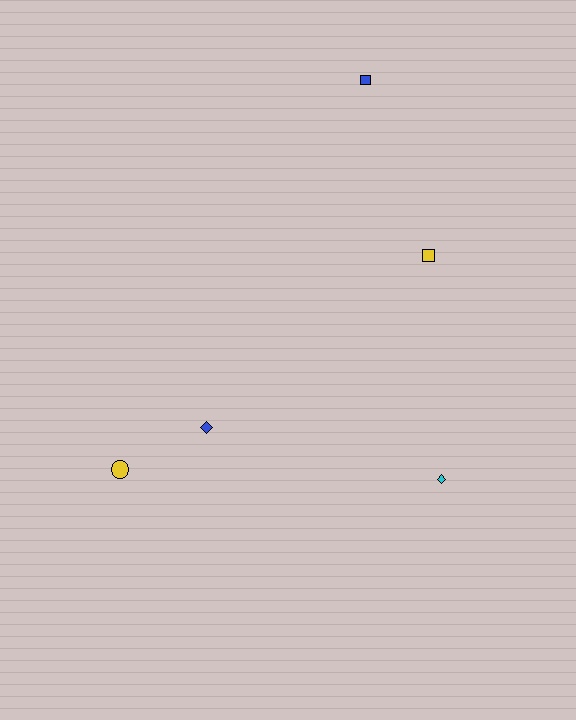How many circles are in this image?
There is 1 circle.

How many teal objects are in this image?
There are no teal objects.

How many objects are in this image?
There are 5 objects.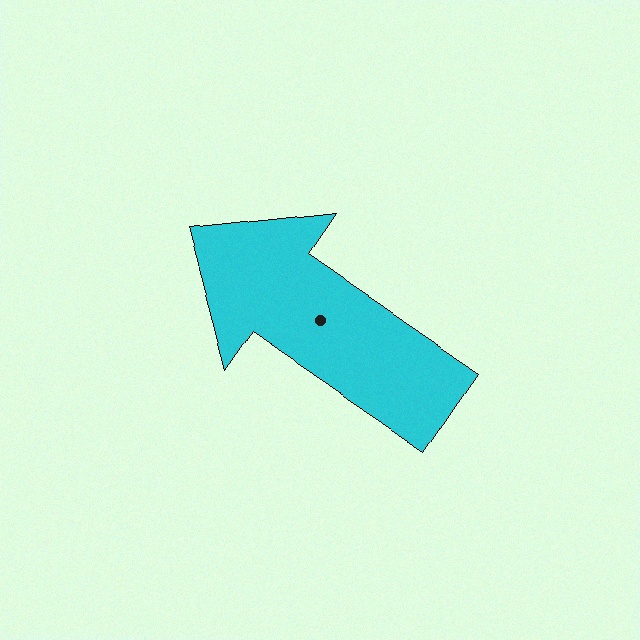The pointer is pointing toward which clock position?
Roughly 10 o'clock.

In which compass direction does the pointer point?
Northwest.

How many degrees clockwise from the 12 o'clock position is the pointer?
Approximately 304 degrees.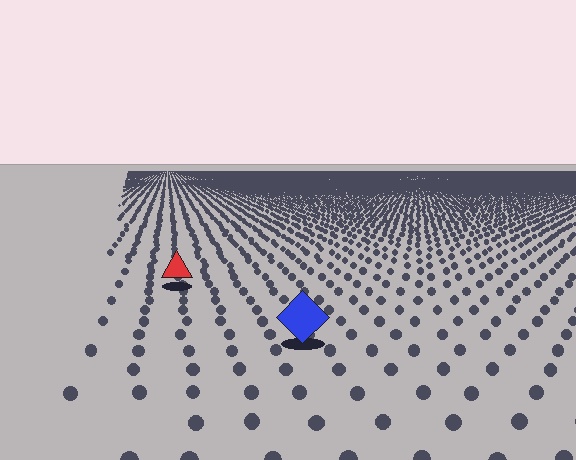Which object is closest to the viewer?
The blue diamond is closest. The texture marks near it are larger and more spread out.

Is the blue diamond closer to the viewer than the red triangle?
Yes. The blue diamond is closer — you can tell from the texture gradient: the ground texture is coarser near it.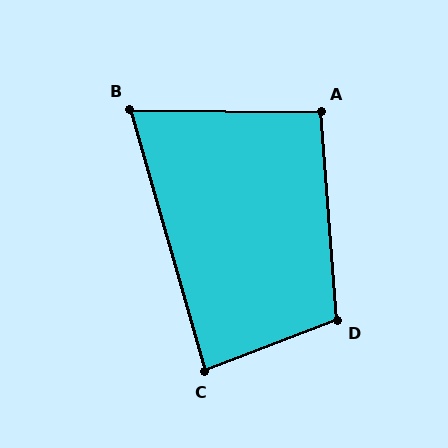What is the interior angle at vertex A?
Approximately 95 degrees (obtuse).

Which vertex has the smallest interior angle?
B, at approximately 73 degrees.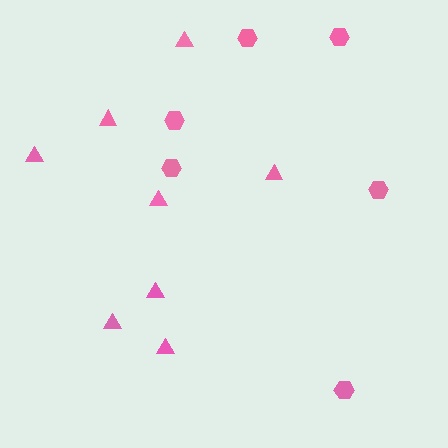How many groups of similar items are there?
There are 2 groups: one group of hexagons (6) and one group of triangles (8).